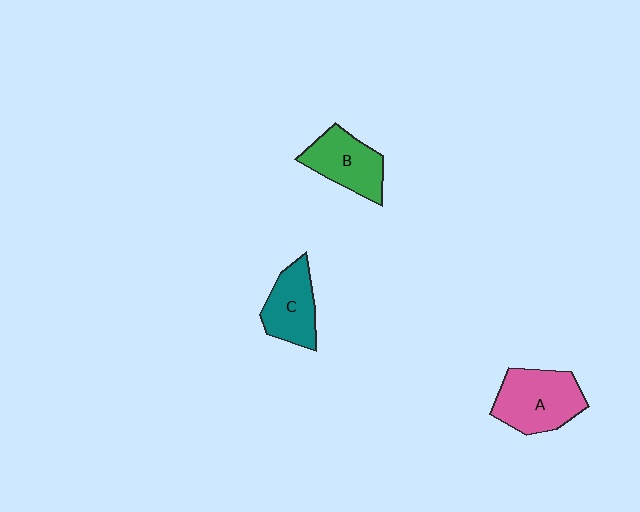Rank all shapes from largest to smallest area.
From largest to smallest: A (pink), B (green), C (teal).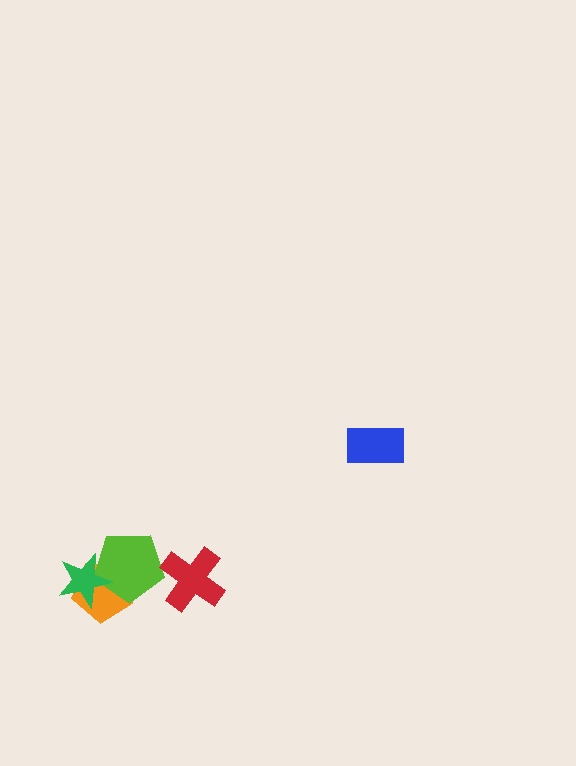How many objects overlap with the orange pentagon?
2 objects overlap with the orange pentagon.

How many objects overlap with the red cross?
0 objects overlap with the red cross.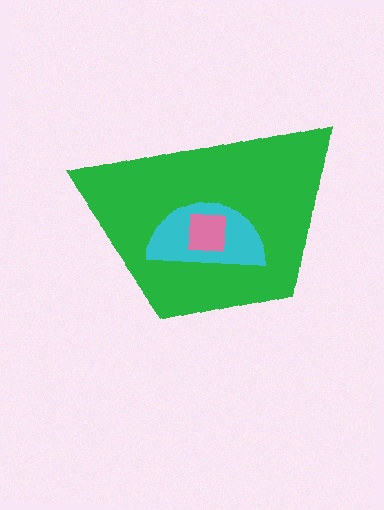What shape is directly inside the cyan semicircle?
The pink square.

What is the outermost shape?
The green trapezoid.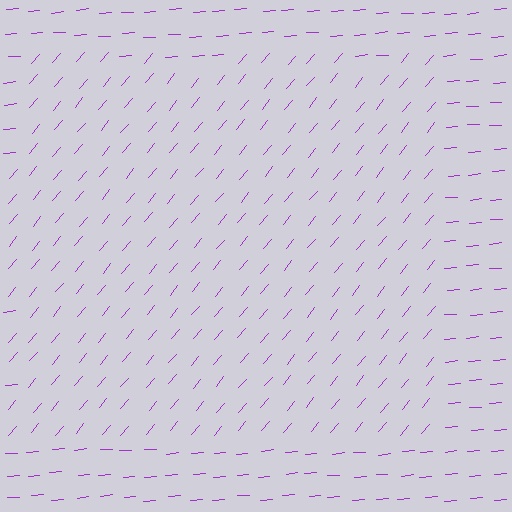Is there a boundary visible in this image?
Yes, there is a texture boundary formed by a change in line orientation.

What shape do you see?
I see a rectangle.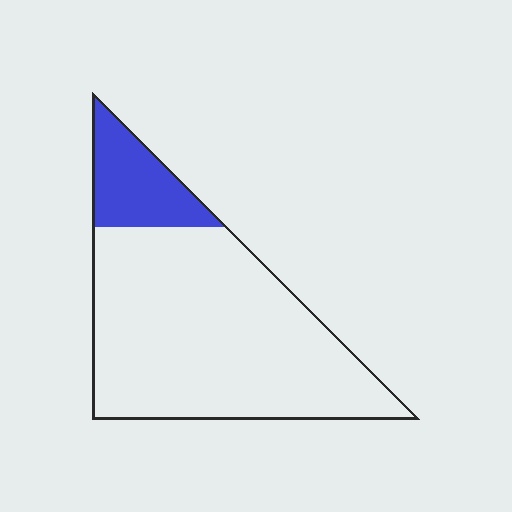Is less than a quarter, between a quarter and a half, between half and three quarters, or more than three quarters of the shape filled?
Less than a quarter.